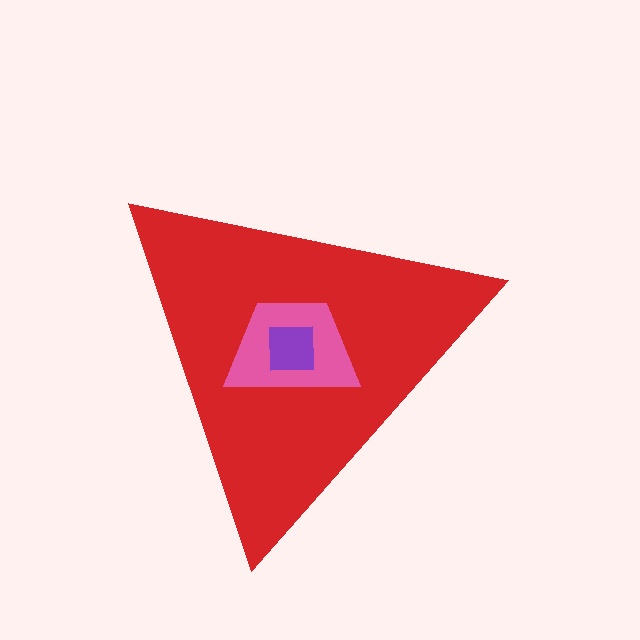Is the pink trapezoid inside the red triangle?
Yes.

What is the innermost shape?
The purple square.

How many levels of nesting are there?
3.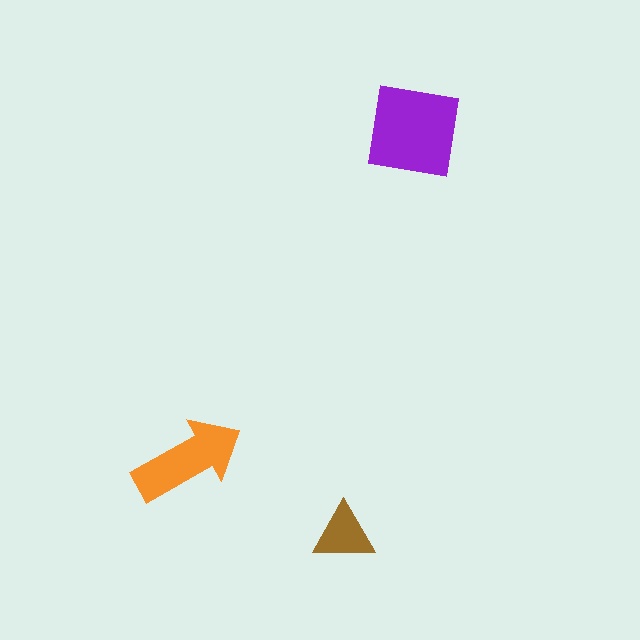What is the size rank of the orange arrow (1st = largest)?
2nd.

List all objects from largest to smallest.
The purple square, the orange arrow, the brown triangle.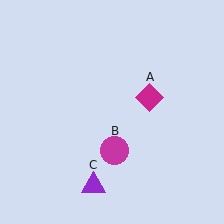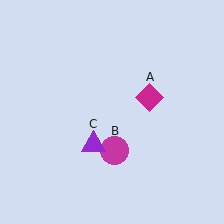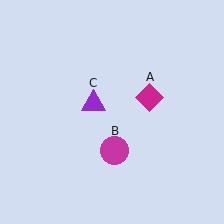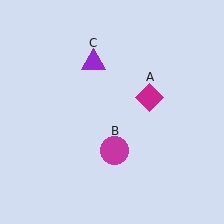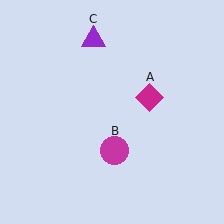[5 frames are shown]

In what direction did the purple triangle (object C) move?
The purple triangle (object C) moved up.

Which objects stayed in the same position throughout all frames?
Magenta diamond (object A) and magenta circle (object B) remained stationary.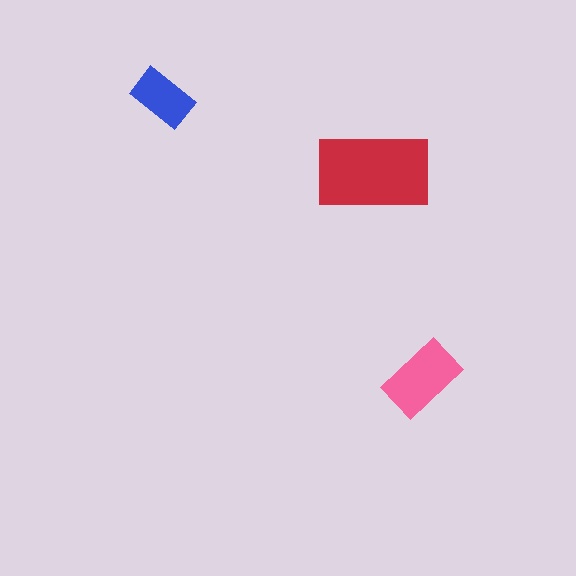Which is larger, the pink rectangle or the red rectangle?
The red one.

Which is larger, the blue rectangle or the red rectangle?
The red one.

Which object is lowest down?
The pink rectangle is bottommost.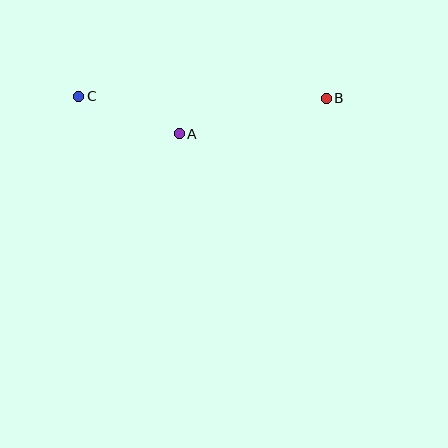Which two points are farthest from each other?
Points B and C are farthest from each other.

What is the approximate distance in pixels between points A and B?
The distance between A and B is approximately 151 pixels.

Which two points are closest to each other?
Points A and C are closest to each other.